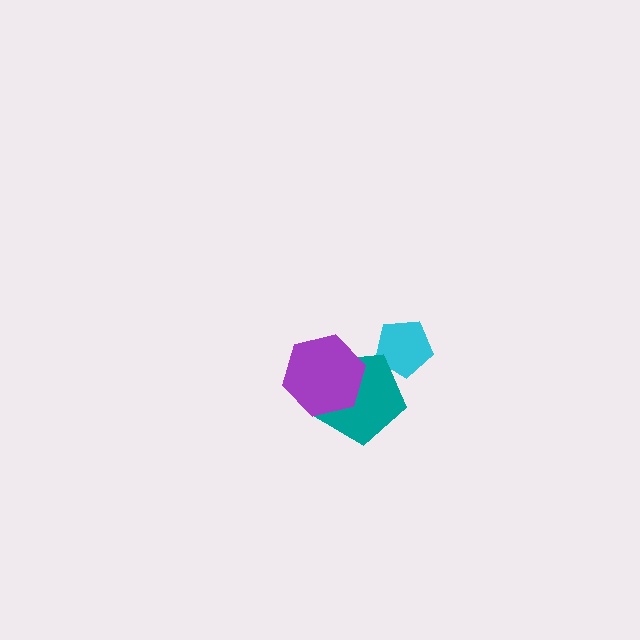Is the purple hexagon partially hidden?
No, no other shape covers it.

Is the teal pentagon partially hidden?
Yes, it is partially covered by another shape.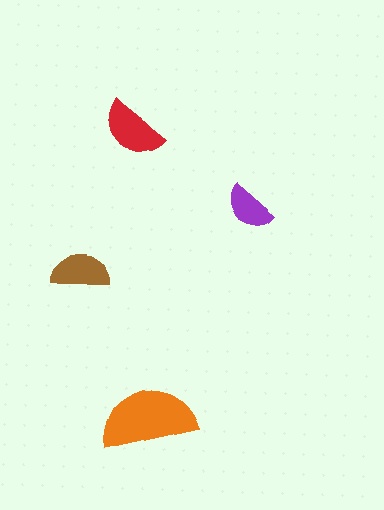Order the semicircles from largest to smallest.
the orange one, the red one, the brown one, the purple one.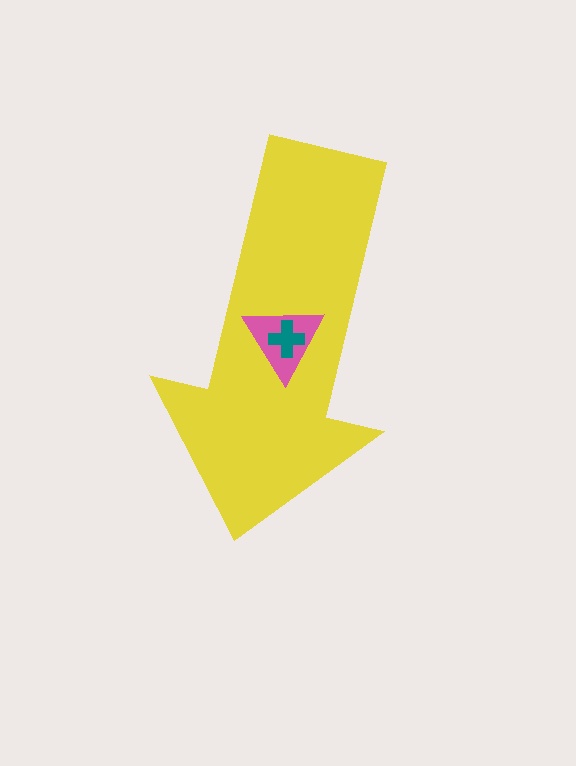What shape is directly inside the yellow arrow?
The pink triangle.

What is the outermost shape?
The yellow arrow.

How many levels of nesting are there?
3.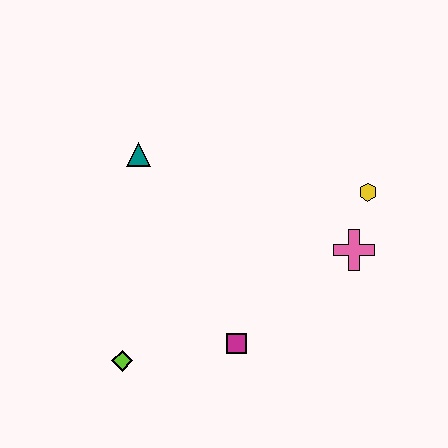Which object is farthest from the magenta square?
The teal triangle is farthest from the magenta square.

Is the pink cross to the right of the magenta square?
Yes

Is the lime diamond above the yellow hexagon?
No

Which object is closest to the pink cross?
The yellow hexagon is closest to the pink cross.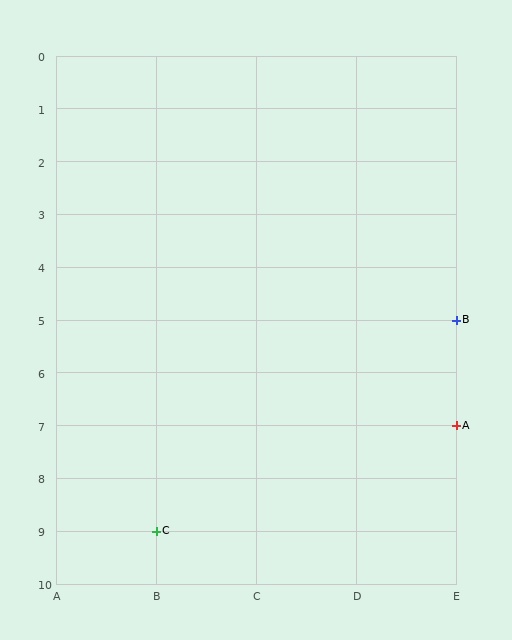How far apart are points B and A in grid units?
Points B and A are 2 rows apart.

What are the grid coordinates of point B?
Point B is at grid coordinates (E, 5).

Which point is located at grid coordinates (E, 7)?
Point A is at (E, 7).